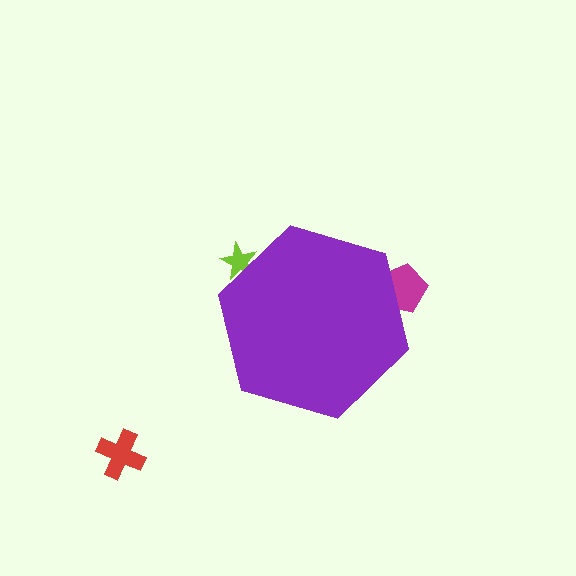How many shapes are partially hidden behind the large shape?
2 shapes are partially hidden.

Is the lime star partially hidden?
Yes, the lime star is partially hidden behind the purple hexagon.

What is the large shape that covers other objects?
A purple hexagon.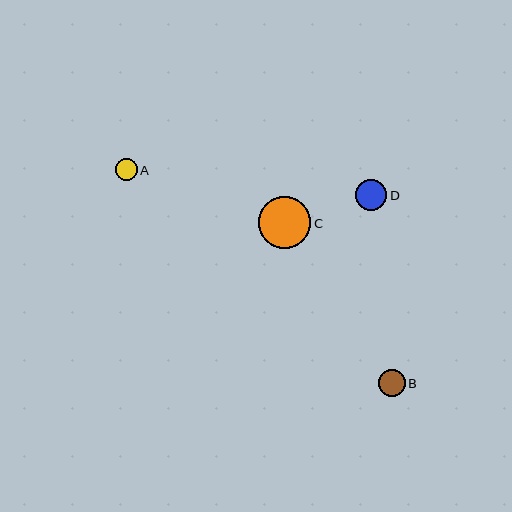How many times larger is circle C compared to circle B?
Circle C is approximately 2.0 times the size of circle B.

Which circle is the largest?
Circle C is the largest with a size of approximately 52 pixels.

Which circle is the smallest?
Circle A is the smallest with a size of approximately 22 pixels.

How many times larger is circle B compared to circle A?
Circle B is approximately 1.2 times the size of circle A.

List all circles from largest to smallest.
From largest to smallest: C, D, B, A.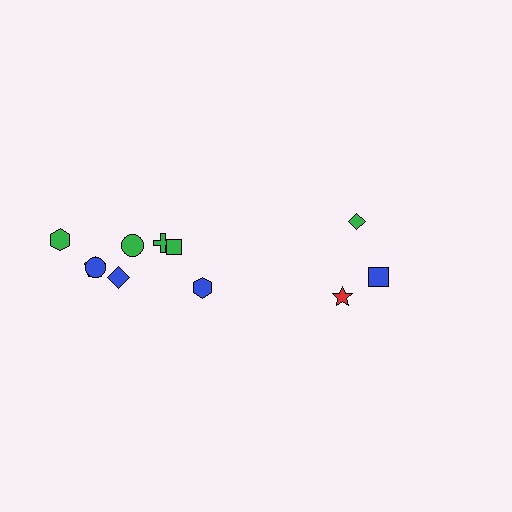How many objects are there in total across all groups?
There are 11 objects.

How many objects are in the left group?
There are 8 objects.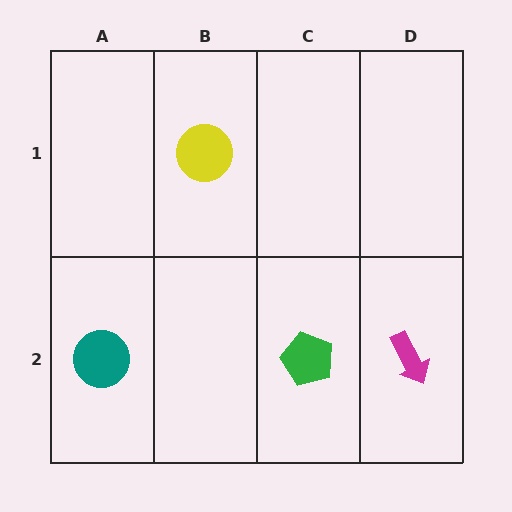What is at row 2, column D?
A magenta arrow.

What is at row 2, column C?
A green pentagon.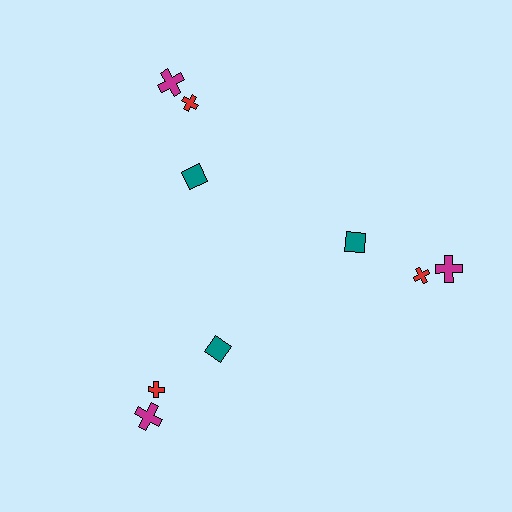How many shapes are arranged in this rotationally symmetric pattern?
There are 9 shapes, arranged in 3 groups of 3.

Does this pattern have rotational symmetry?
Yes, this pattern has 3-fold rotational symmetry. It looks the same after rotating 120 degrees around the center.